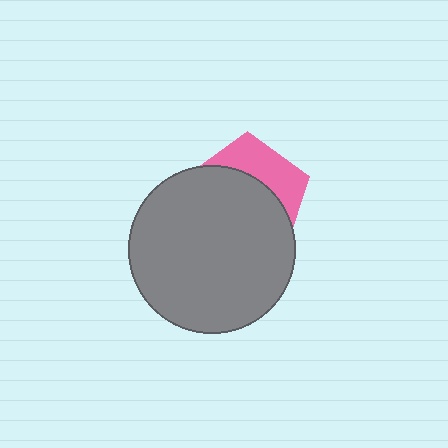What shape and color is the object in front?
The object in front is a gray circle.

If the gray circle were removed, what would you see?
You would see the complete pink pentagon.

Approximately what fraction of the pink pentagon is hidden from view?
Roughly 66% of the pink pentagon is hidden behind the gray circle.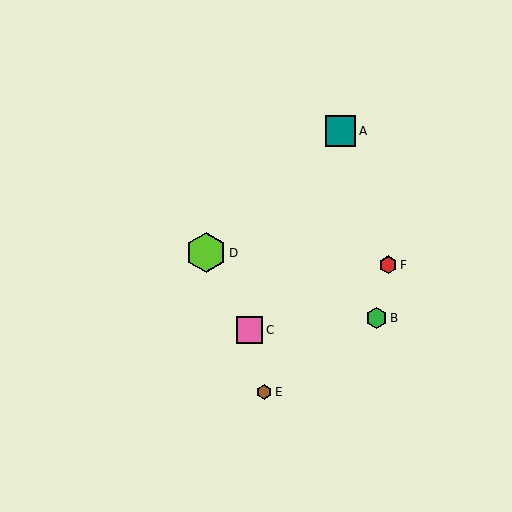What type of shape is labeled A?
Shape A is a teal square.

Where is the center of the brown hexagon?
The center of the brown hexagon is at (264, 392).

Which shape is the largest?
The lime hexagon (labeled D) is the largest.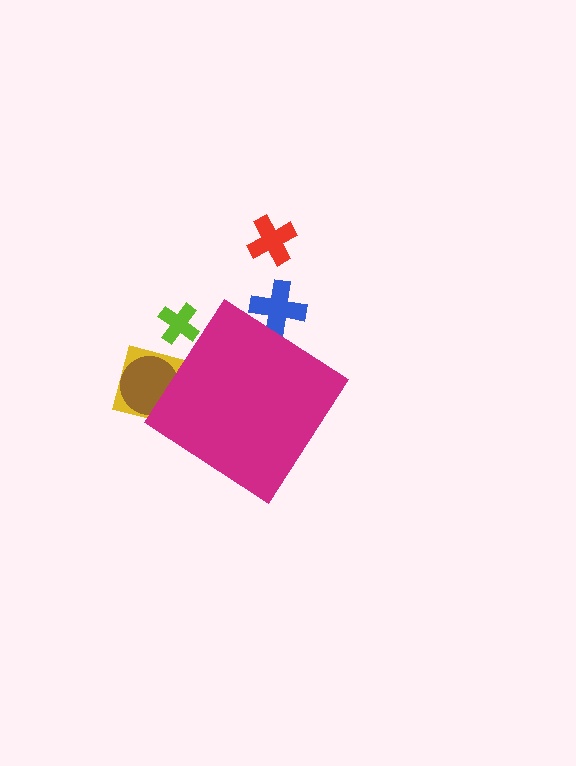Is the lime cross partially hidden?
Yes, the lime cross is partially hidden behind the magenta diamond.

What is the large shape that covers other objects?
A magenta diamond.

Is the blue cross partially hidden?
Yes, the blue cross is partially hidden behind the magenta diamond.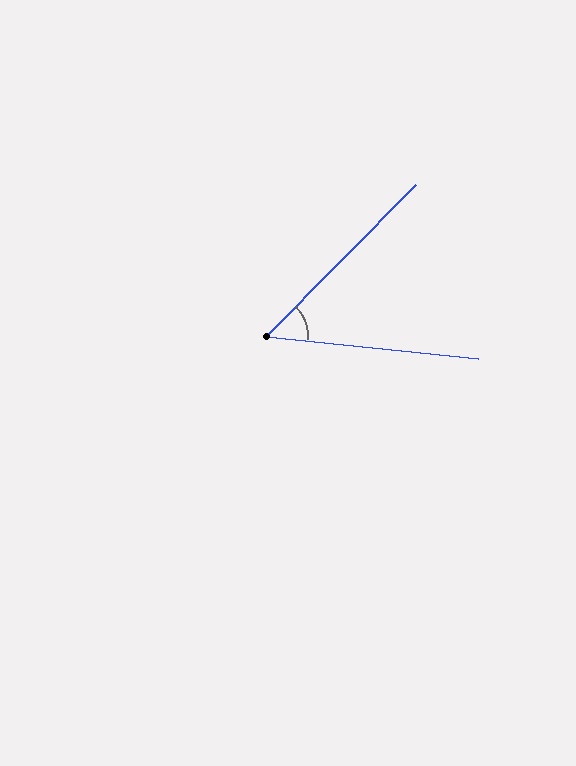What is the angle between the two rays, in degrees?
Approximately 52 degrees.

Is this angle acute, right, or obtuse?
It is acute.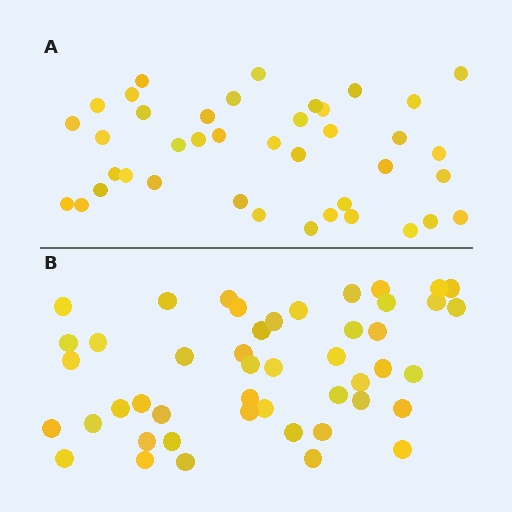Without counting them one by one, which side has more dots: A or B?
Region B (the bottom region) has more dots.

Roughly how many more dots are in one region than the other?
Region B has roughly 8 or so more dots than region A.